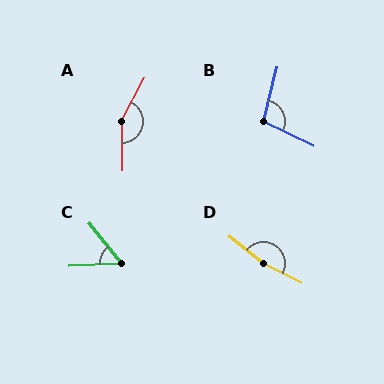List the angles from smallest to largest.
C (54°), B (102°), A (152°), D (168°).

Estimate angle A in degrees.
Approximately 152 degrees.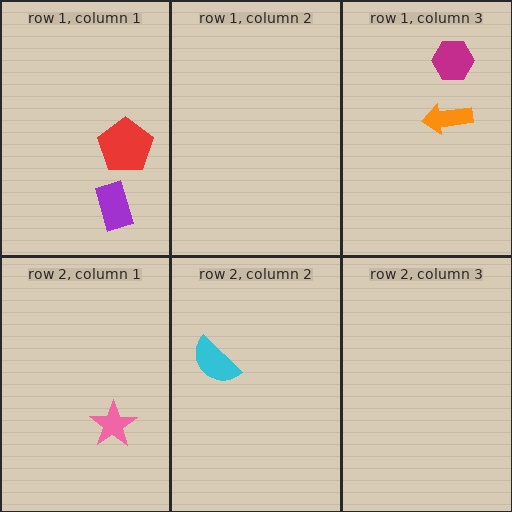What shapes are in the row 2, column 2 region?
The cyan semicircle.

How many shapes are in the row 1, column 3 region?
2.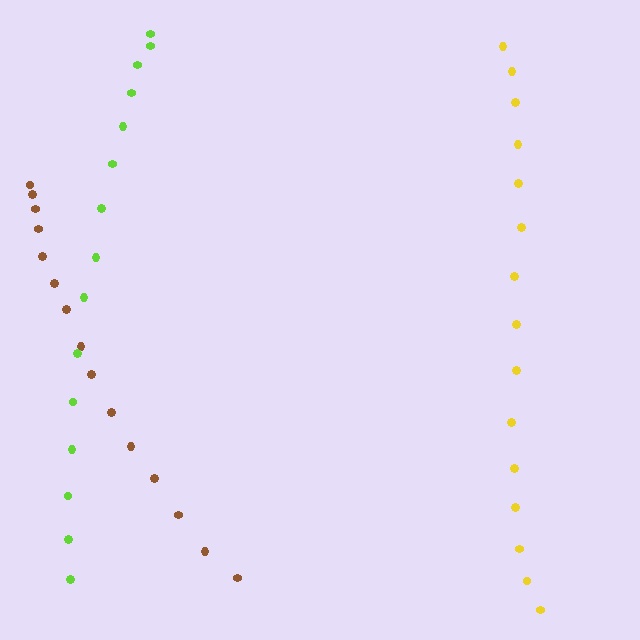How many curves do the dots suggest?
There are 3 distinct paths.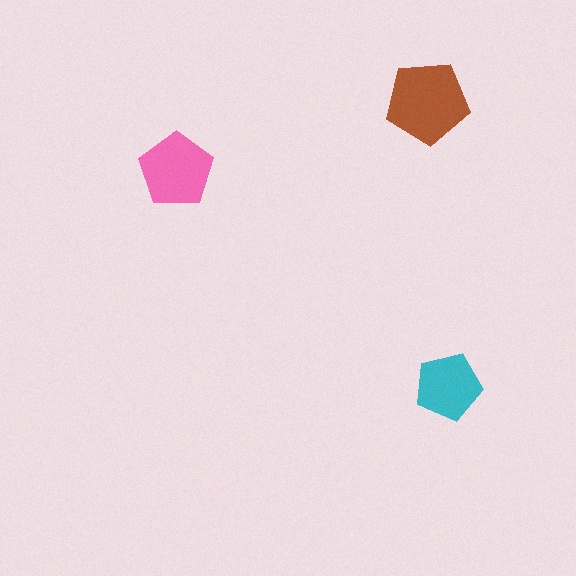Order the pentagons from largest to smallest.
the brown one, the pink one, the cyan one.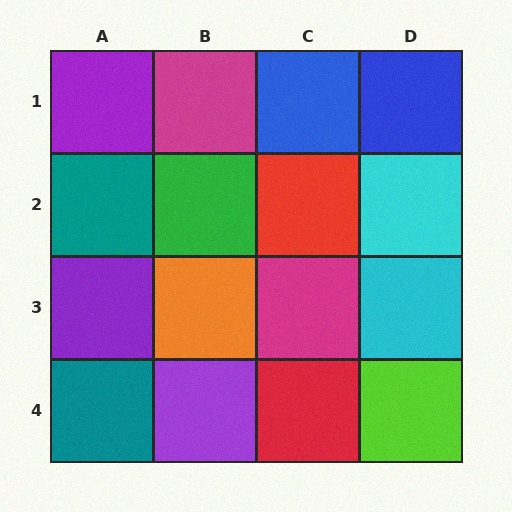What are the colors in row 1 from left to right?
Purple, magenta, blue, blue.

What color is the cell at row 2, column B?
Green.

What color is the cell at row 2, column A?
Teal.